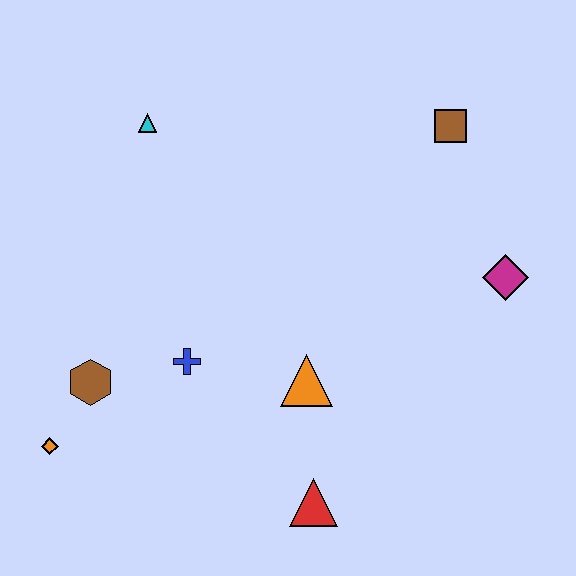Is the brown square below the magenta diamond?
No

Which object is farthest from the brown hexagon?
The brown square is farthest from the brown hexagon.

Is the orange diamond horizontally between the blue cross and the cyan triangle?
No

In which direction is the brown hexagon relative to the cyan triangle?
The brown hexagon is below the cyan triangle.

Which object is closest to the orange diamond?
The brown hexagon is closest to the orange diamond.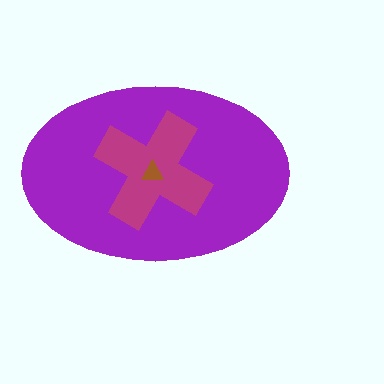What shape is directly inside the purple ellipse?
The magenta cross.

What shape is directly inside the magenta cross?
The brown triangle.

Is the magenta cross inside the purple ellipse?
Yes.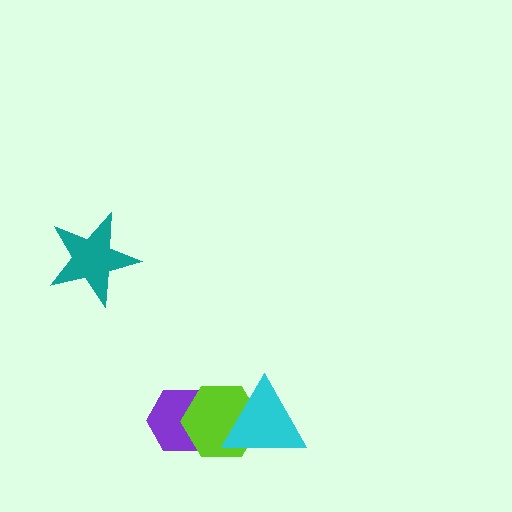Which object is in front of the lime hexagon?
The cyan triangle is in front of the lime hexagon.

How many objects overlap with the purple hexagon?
1 object overlaps with the purple hexagon.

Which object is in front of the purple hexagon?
The lime hexagon is in front of the purple hexagon.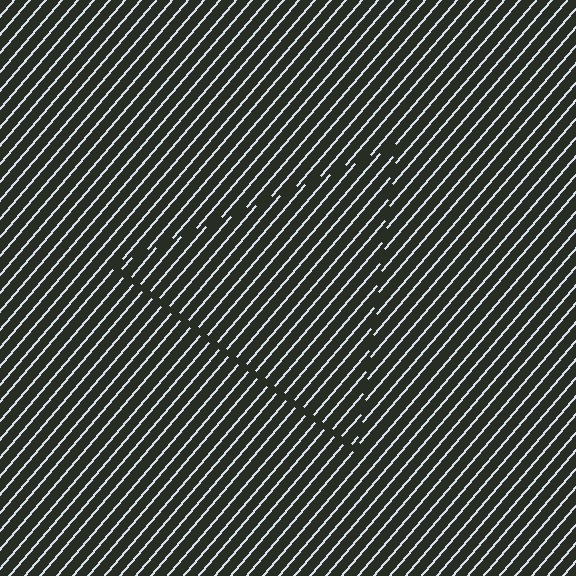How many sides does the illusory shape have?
3 sides — the line-ends trace a triangle.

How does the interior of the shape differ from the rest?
The interior of the shape contains the same grating, shifted by half a period — the contour is defined by the phase discontinuity where line-ends from the inner and outer gratings abut.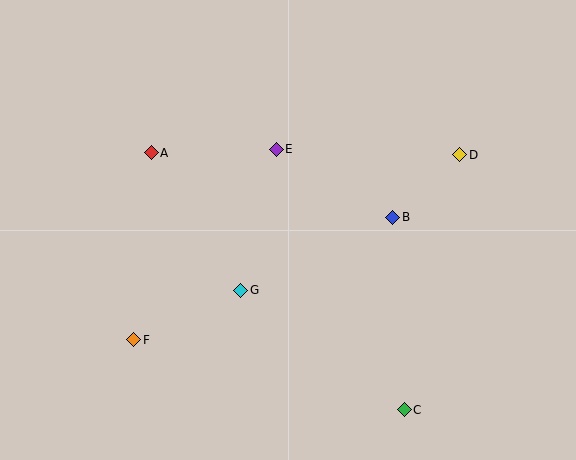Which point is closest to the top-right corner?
Point D is closest to the top-right corner.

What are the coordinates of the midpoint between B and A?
The midpoint between B and A is at (272, 185).